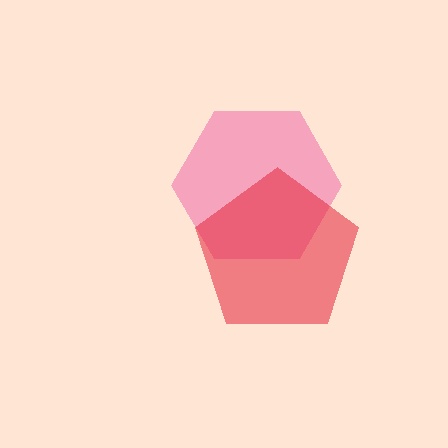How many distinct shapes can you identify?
There are 2 distinct shapes: a pink hexagon, a red pentagon.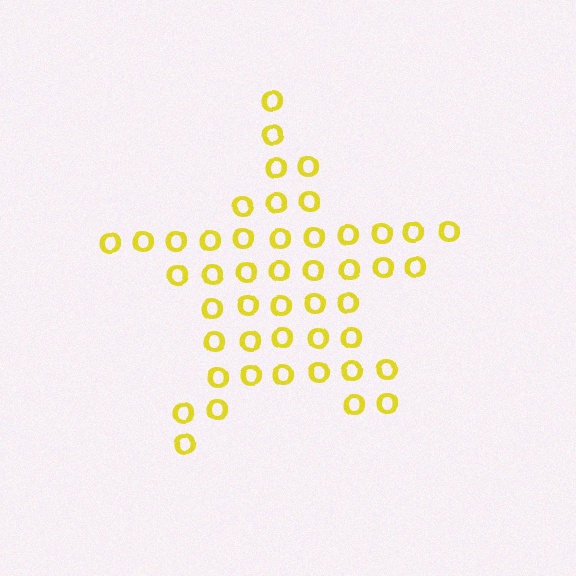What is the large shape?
The large shape is a star.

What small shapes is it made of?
It is made of small letter O's.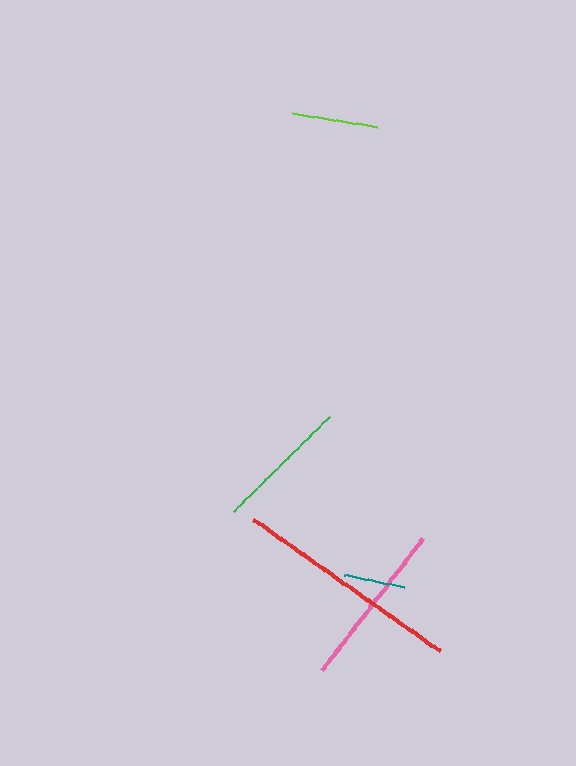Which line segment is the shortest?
The teal line is the shortest at approximately 61 pixels.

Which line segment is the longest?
The red line is the longest at approximately 228 pixels.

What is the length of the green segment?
The green segment is approximately 135 pixels long.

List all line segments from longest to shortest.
From longest to shortest: red, pink, green, lime, teal.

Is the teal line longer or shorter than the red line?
The red line is longer than the teal line.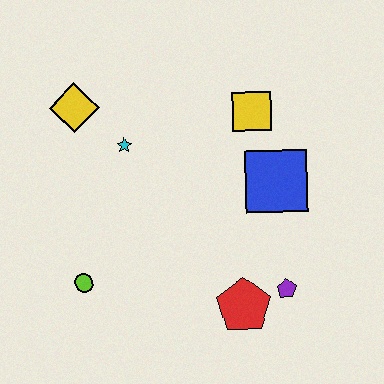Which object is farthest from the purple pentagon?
The yellow diamond is farthest from the purple pentagon.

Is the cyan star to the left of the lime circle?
No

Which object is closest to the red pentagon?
The purple pentagon is closest to the red pentagon.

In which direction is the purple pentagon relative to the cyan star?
The purple pentagon is to the right of the cyan star.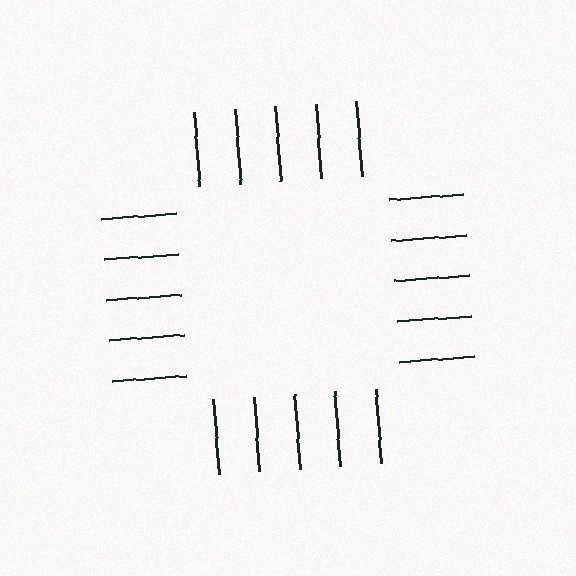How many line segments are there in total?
20 — 5 along each of the 4 edges.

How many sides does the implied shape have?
4 sides — the line-ends trace a square.